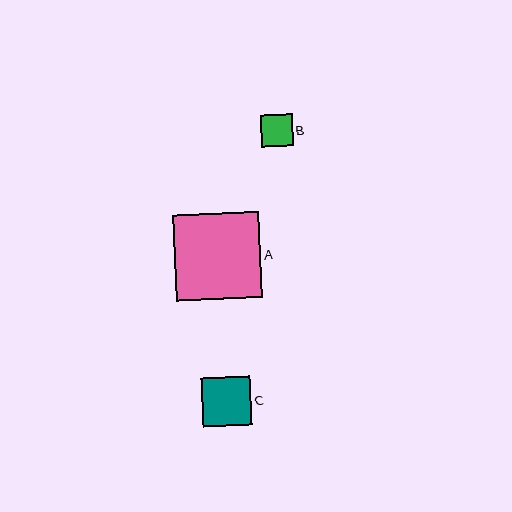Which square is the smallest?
Square B is the smallest with a size of approximately 32 pixels.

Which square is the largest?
Square A is the largest with a size of approximately 86 pixels.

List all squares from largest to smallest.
From largest to smallest: A, C, B.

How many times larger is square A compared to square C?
Square A is approximately 1.7 times the size of square C.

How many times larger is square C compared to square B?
Square C is approximately 1.6 times the size of square B.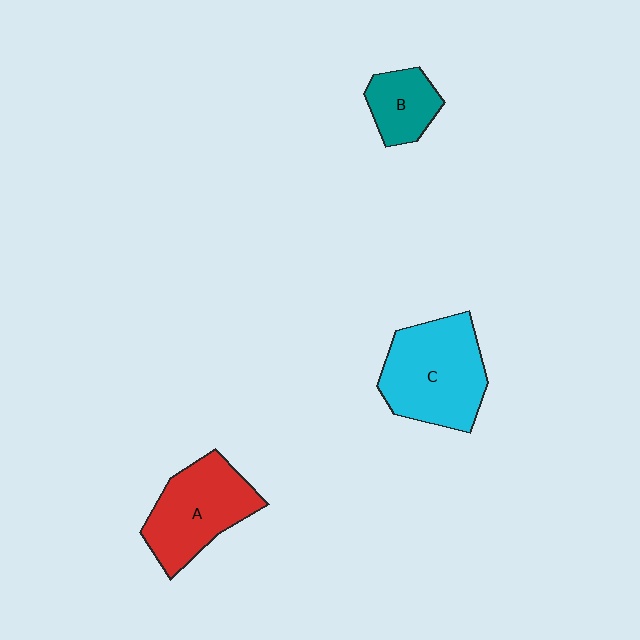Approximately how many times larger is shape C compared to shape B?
Approximately 2.2 times.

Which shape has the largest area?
Shape C (cyan).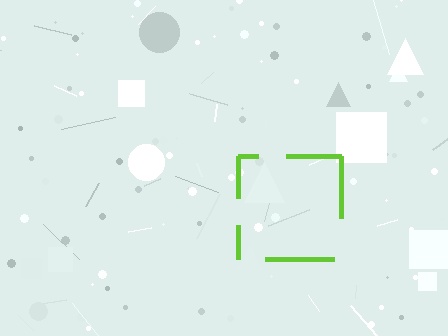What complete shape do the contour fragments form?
The contour fragments form a square.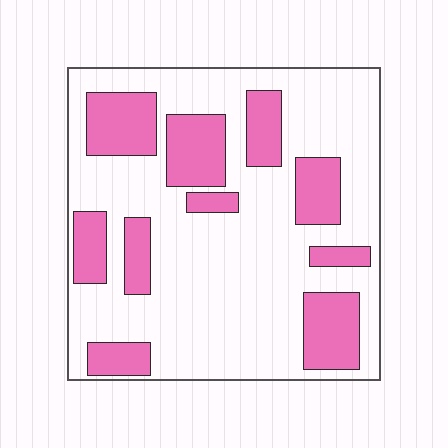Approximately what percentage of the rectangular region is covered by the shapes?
Approximately 30%.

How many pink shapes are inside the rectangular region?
10.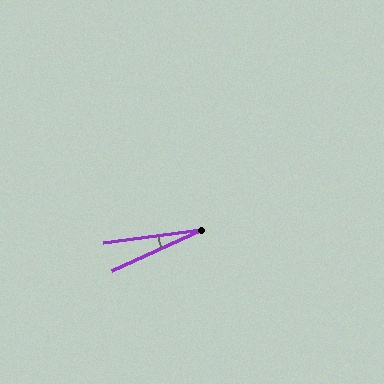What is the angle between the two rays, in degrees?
Approximately 17 degrees.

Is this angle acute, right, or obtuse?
It is acute.